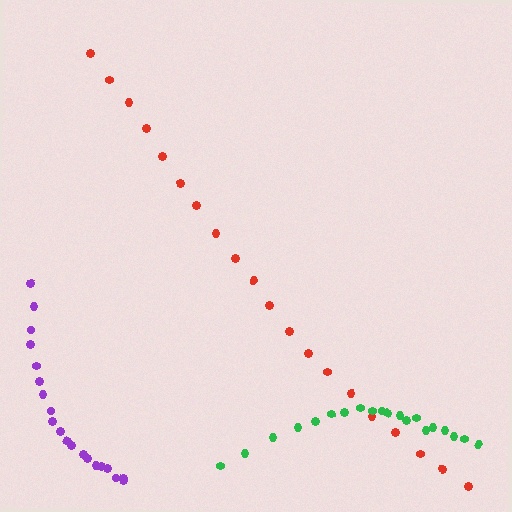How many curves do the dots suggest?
There are 3 distinct paths.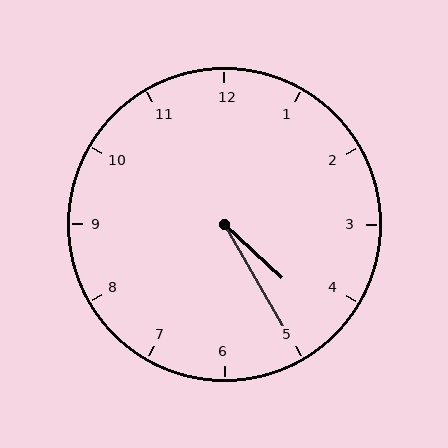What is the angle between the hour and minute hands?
Approximately 18 degrees.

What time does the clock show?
4:25.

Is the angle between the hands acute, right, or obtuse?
It is acute.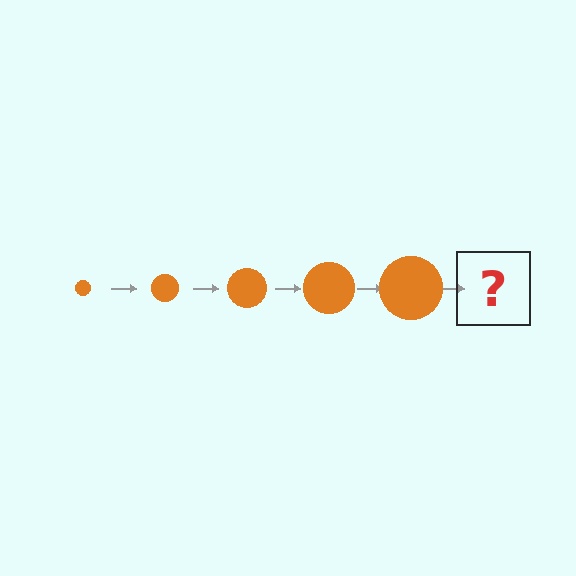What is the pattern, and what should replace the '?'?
The pattern is that the circle gets progressively larger each step. The '?' should be an orange circle, larger than the previous one.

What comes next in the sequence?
The next element should be an orange circle, larger than the previous one.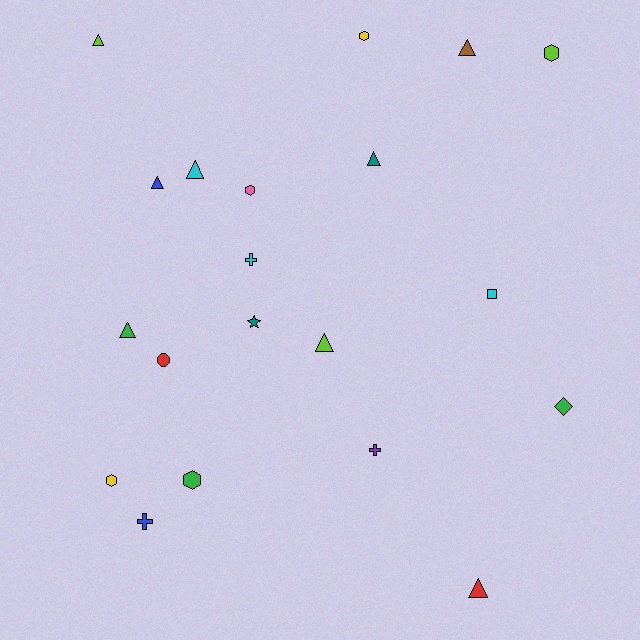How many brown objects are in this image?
There is 1 brown object.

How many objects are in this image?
There are 20 objects.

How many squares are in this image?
There is 1 square.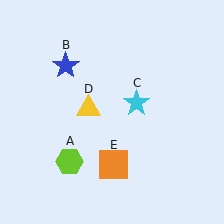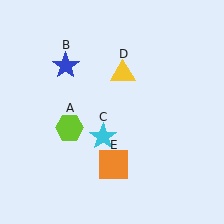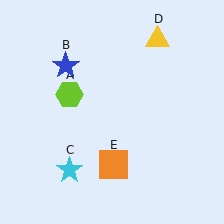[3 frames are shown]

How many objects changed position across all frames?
3 objects changed position: lime hexagon (object A), cyan star (object C), yellow triangle (object D).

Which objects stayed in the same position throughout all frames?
Blue star (object B) and orange square (object E) remained stationary.